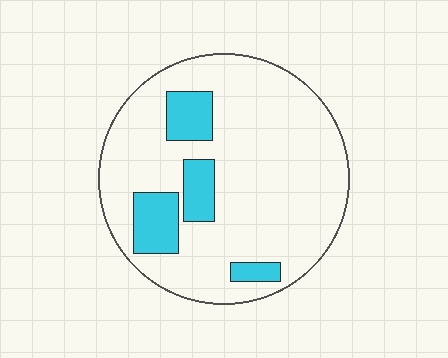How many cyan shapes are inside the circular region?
4.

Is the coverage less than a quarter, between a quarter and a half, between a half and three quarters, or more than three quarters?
Less than a quarter.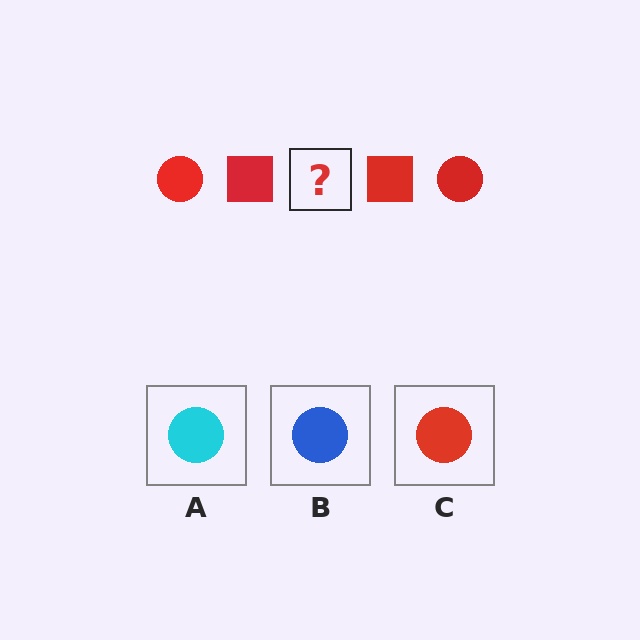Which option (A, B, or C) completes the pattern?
C.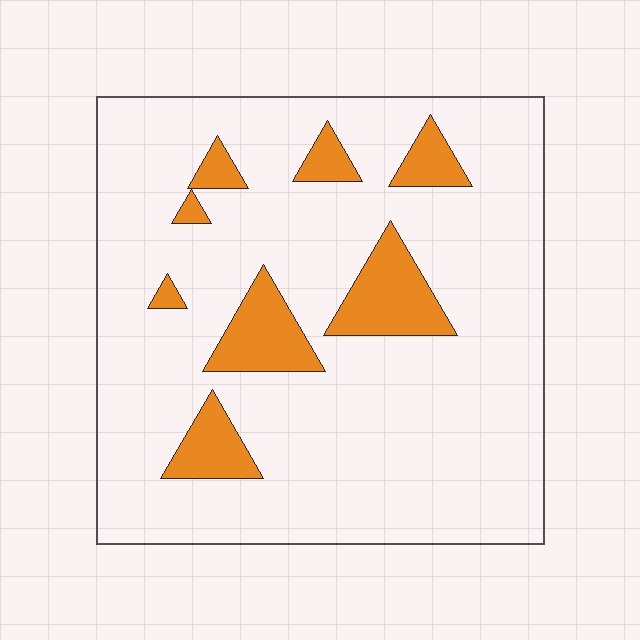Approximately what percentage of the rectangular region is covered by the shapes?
Approximately 15%.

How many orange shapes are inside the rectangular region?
8.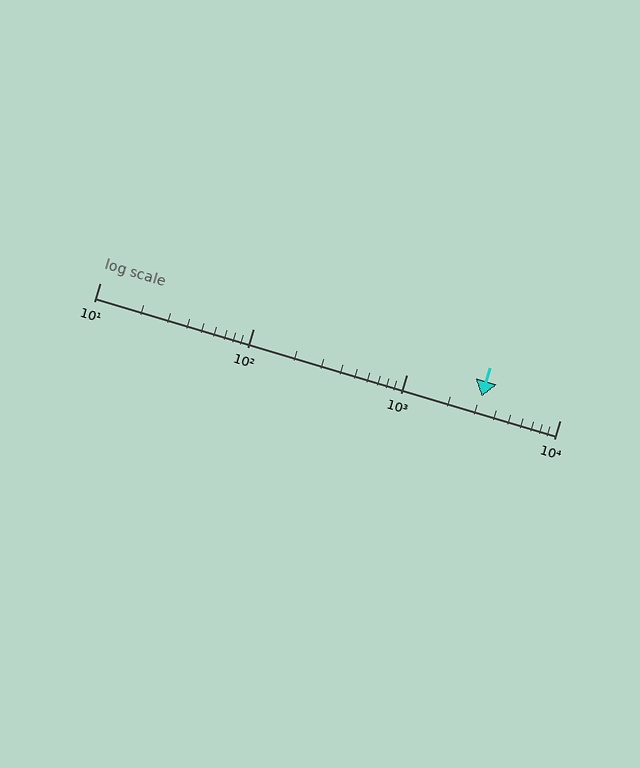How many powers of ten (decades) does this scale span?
The scale spans 3 decades, from 10 to 10000.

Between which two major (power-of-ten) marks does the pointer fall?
The pointer is between 1000 and 10000.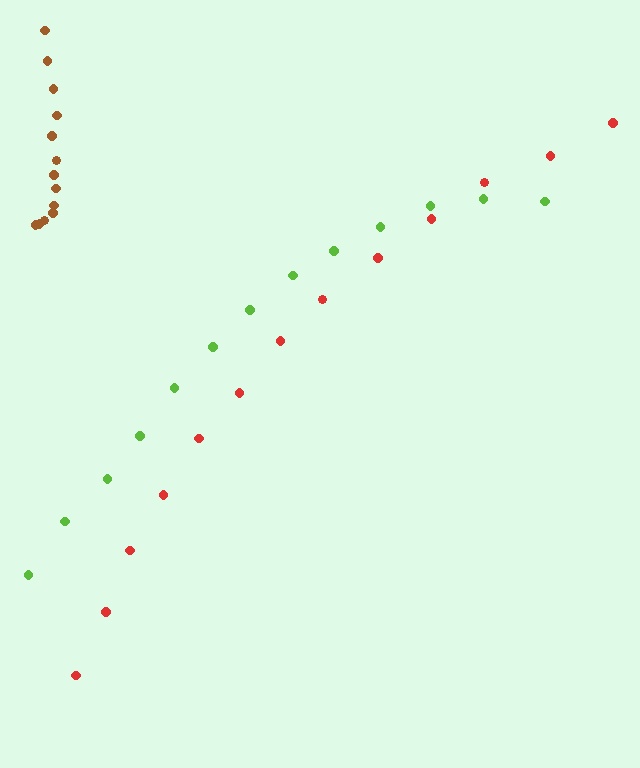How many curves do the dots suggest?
There are 3 distinct paths.